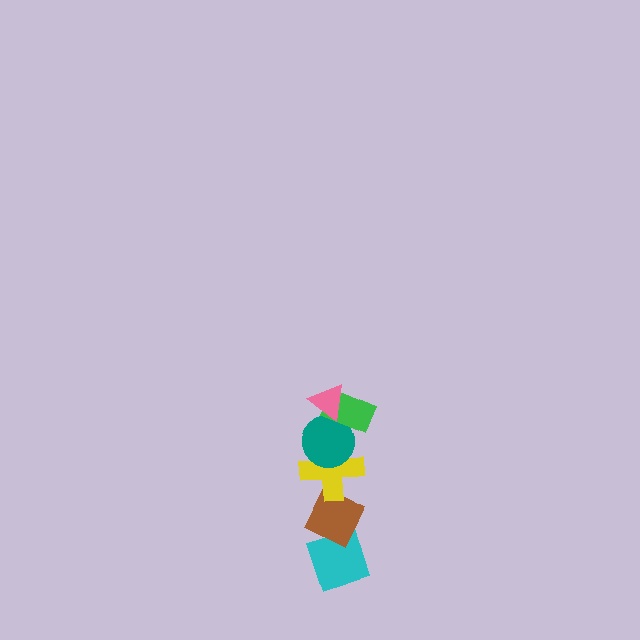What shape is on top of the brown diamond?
The yellow cross is on top of the brown diamond.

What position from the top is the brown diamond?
The brown diamond is 5th from the top.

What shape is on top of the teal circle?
The green rectangle is on top of the teal circle.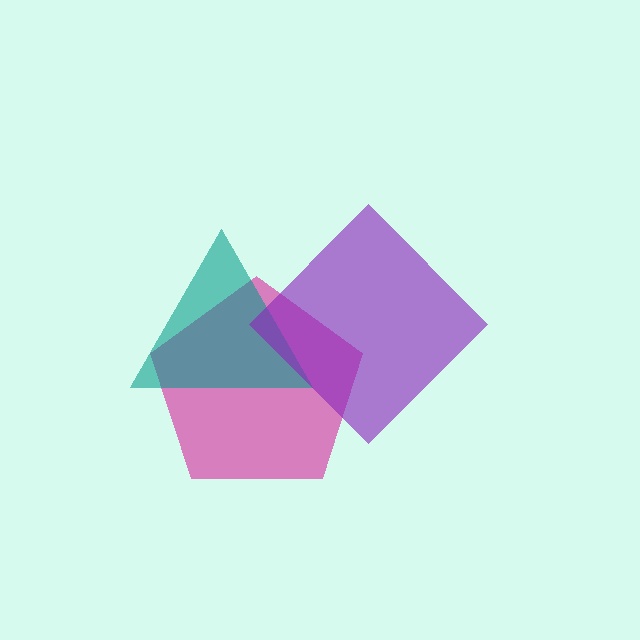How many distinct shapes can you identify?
There are 3 distinct shapes: a magenta pentagon, a teal triangle, a purple diamond.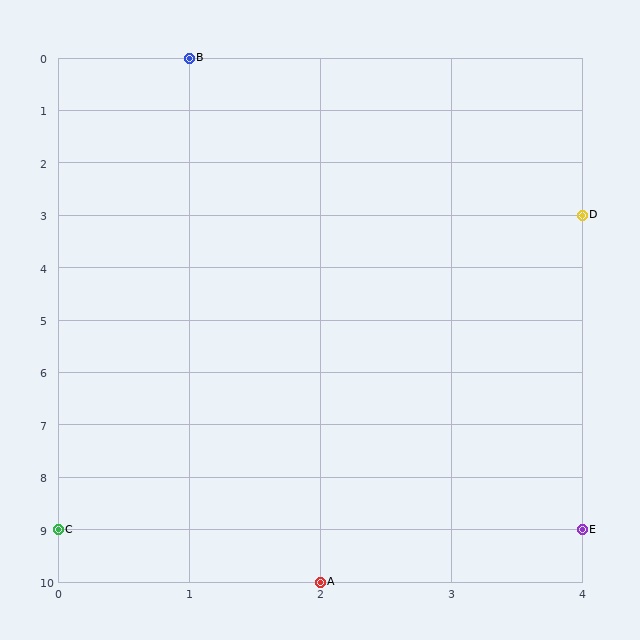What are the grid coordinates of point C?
Point C is at grid coordinates (0, 9).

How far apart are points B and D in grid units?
Points B and D are 3 columns and 3 rows apart (about 4.2 grid units diagonally).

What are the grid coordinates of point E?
Point E is at grid coordinates (4, 9).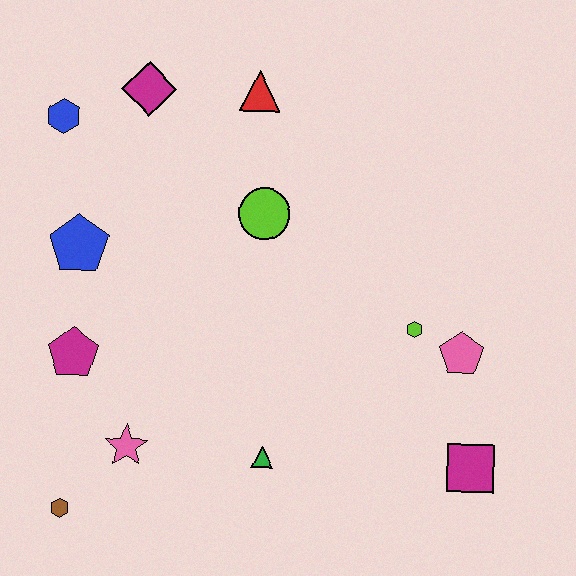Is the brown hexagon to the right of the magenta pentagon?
No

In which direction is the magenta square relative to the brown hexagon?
The magenta square is to the right of the brown hexagon.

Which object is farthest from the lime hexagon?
The blue hexagon is farthest from the lime hexagon.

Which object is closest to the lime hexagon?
The pink pentagon is closest to the lime hexagon.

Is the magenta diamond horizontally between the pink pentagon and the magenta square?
No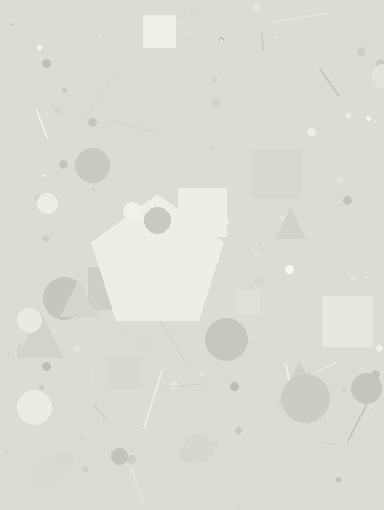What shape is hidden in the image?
A pentagon is hidden in the image.